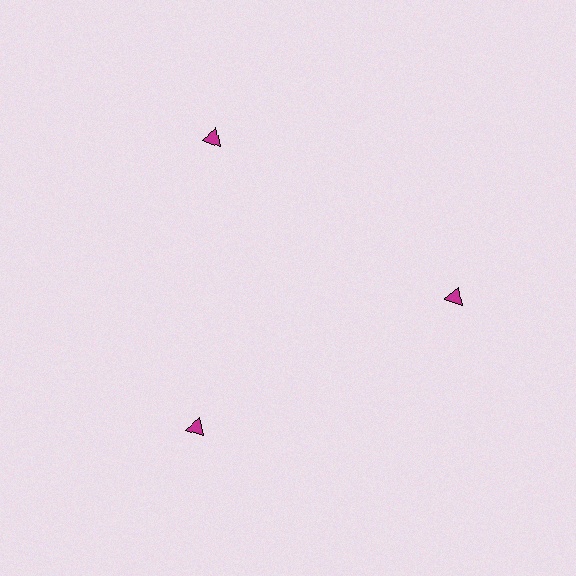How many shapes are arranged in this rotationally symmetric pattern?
There are 3 shapes, arranged in 3 groups of 1.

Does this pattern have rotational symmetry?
Yes, this pattern has 3-fold rotational symmetry. It looks the same after rotating 120 degrees around the center.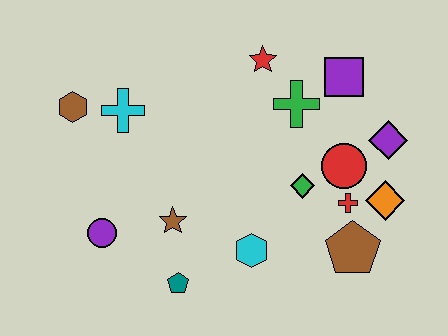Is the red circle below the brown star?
No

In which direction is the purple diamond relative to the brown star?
The purple diamond is to the right of the brown star.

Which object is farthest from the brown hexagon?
The orange diamond is farthest from the brown hexagon.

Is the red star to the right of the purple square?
No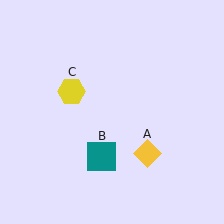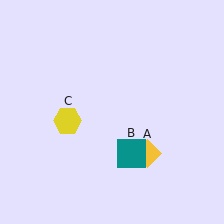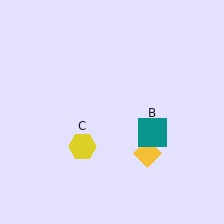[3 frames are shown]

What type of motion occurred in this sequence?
The teal square (object B), yellow hexagon (object C) rotated counterclockwise around the center of the scene.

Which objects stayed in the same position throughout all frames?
Yellow diamond (object A) remained stationary.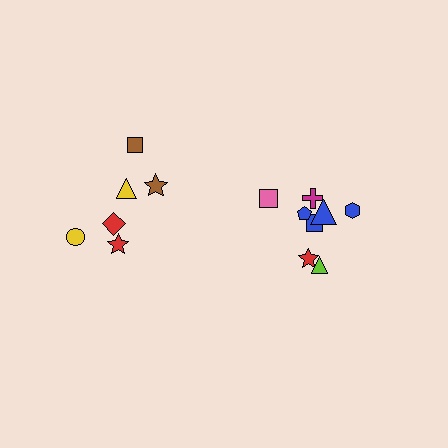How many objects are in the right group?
There are 8 objects.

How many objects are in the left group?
There are 6 objects.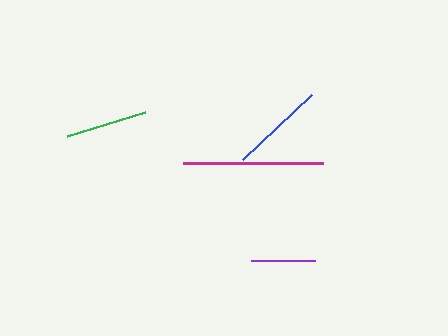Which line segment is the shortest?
The purple line is the shortest at approximately 64 pixels.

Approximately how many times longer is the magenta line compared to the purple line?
The magenta line is approximately 2.2 times the length of the purple line.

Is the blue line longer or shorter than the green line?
The blue line is longer than the green line.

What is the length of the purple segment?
The purple segment is approximately 64 pixels long.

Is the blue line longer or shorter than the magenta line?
The magenta line is longer than the blue line.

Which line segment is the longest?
The magenta line is the longest at approximately 140 pixels.